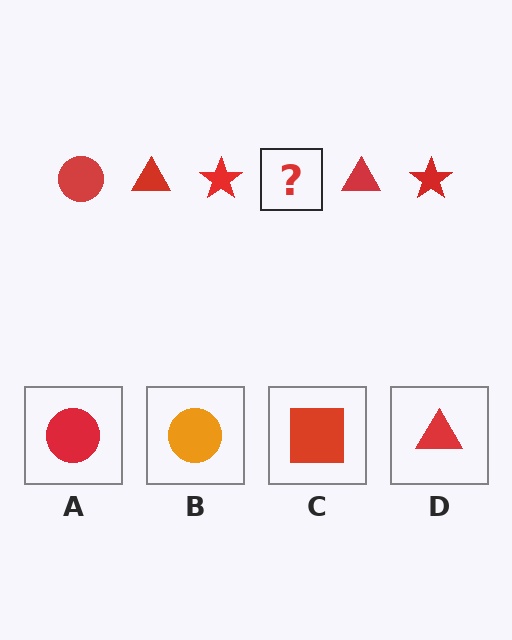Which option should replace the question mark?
Option A.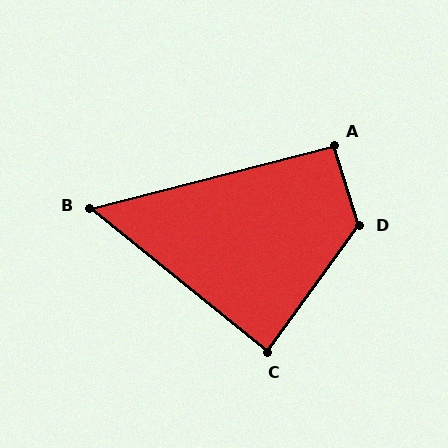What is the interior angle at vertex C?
Approximately 87 degrees (approximately right).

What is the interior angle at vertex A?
Approximately 93 degrees (approximately right).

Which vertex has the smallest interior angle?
B, at approximately 53 degrees.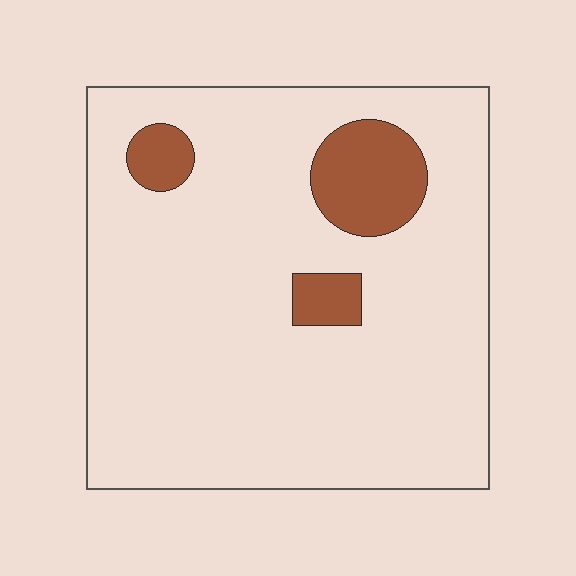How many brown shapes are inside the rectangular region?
3.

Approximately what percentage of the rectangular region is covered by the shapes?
Approximately 10%.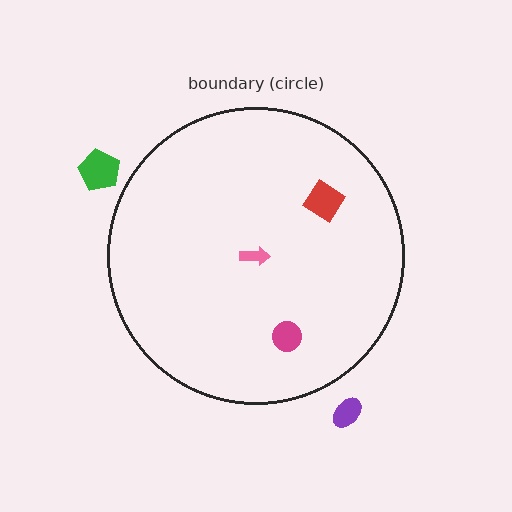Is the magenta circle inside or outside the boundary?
Inside.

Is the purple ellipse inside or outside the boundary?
Outside.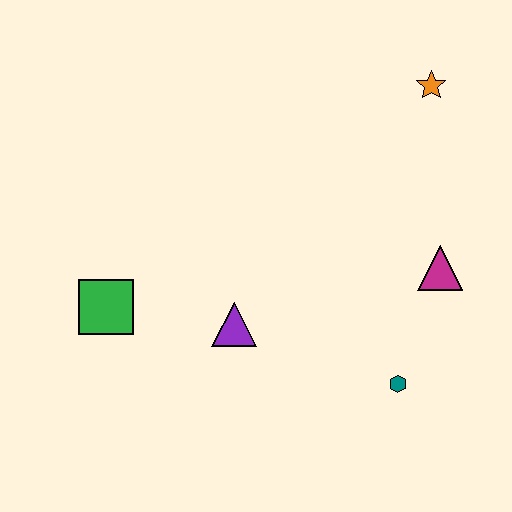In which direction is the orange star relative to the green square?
The orange star is to the right of the green square.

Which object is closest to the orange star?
The magenta triangle is closest to the orange star.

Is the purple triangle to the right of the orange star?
No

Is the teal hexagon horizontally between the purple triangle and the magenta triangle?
Yes